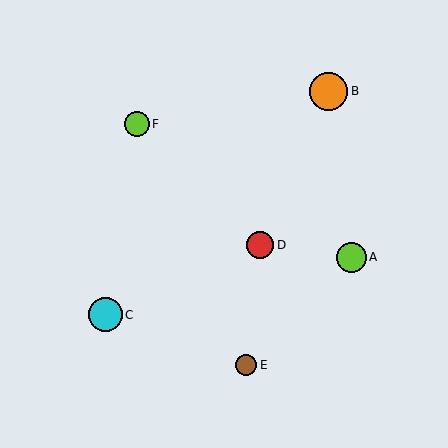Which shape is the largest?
The orange circle (labeled B) is the largest.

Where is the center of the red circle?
The center of the red circle is at (260, 245).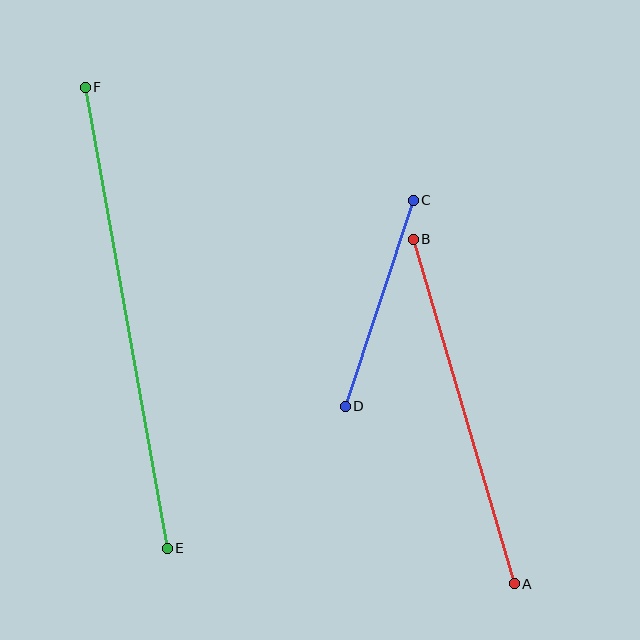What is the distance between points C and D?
The distance is approximately 217 pixels.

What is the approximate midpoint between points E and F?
The midpoint is at approximately (126, 318) pixels.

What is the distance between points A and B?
The distance is approximately 359 pixels.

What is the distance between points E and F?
The distance is approximately 469 pixels.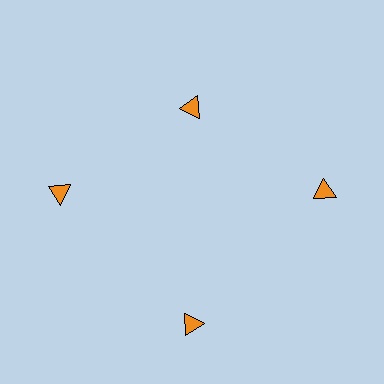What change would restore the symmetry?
The symmetry would be restored by moving it outward, back onto the ring so that all 4 triangles sit at equal angles and equal distance from the center.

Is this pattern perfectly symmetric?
No. The 4 orange triangles are arranged in a ring, but one element near the 12 o'clock position is pulled inward toward the center, breaking the 4-fold rotational symmetry.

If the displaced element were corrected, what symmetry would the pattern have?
It would have 4-fold rotational symmetry — the pattern would map onto itself every 90 degrees.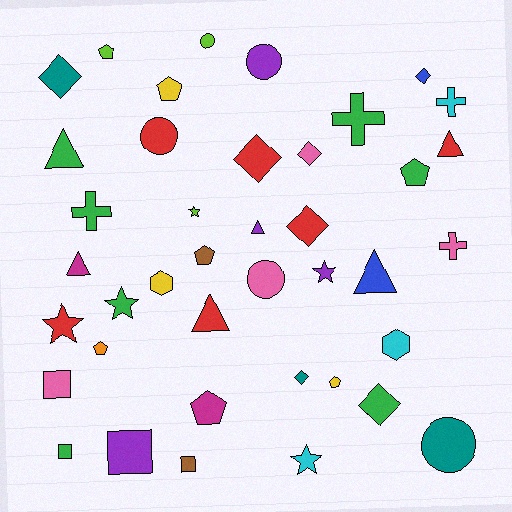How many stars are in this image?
There are 5 stars.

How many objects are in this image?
There are 40 objects.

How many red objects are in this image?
There are 6 red objects.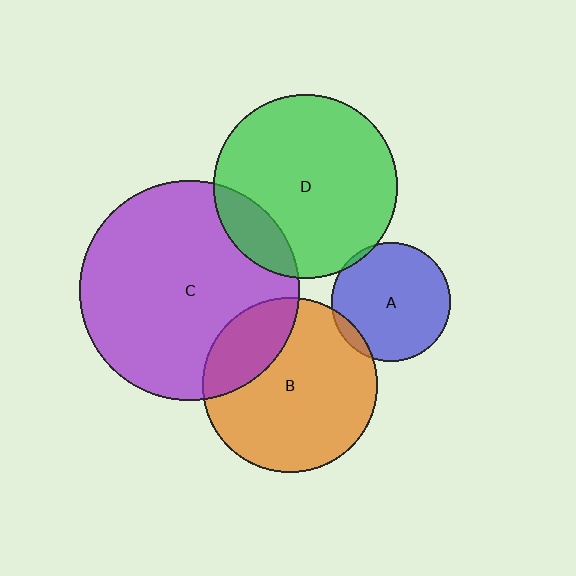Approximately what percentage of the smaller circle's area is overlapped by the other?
Approximately 25%.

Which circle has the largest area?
Circle C (purple).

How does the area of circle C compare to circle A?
Approximately 3.5 times.